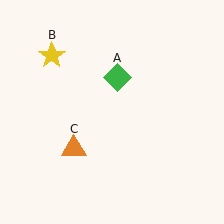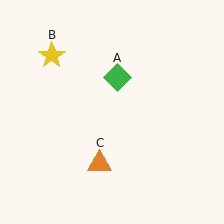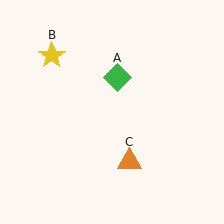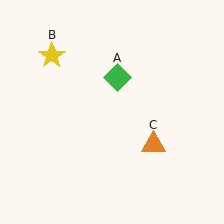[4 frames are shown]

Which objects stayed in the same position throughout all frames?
Green diamond (object A) and yellow star (object B) remained stationary.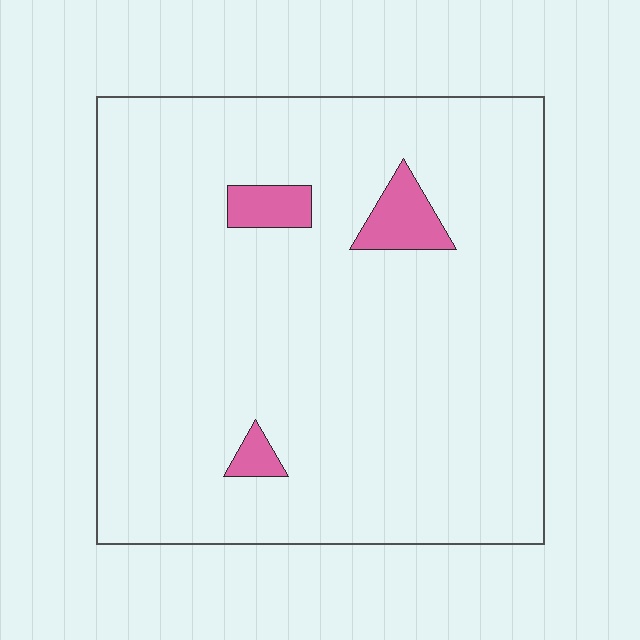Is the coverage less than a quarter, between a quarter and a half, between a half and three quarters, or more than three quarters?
Less than a quarter.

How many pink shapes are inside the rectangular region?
3.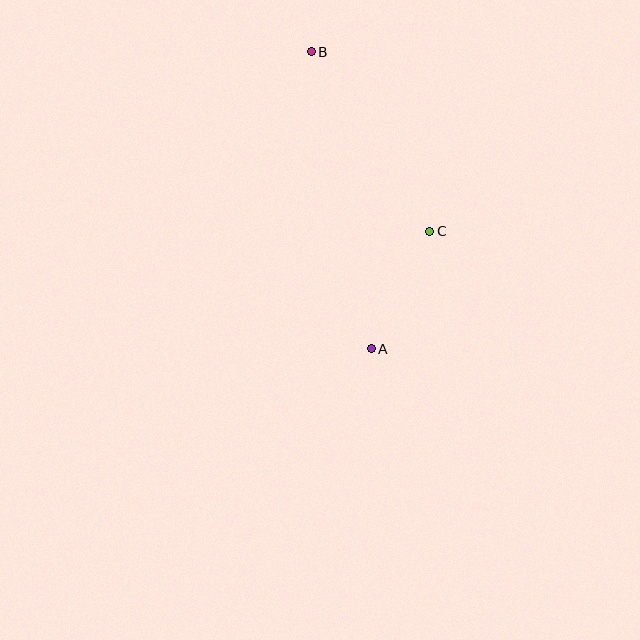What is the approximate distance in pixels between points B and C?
The distance between B and C is approximately 215 pixels.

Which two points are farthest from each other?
Points A and B are farthest from each other.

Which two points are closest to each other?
Points A and C are closest to each other.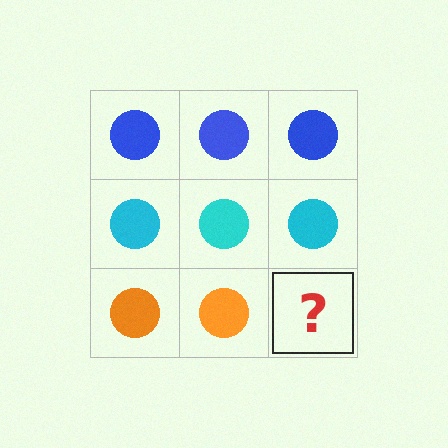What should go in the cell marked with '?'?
The missing cell should contain an orange circle.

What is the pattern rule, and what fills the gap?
The rule is that each row has a consistent color. The gap should be filled with an orange circle.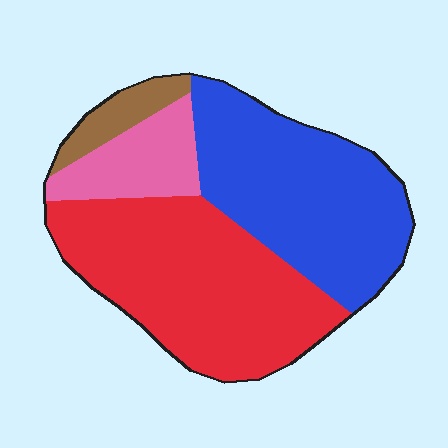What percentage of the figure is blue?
Blue takes up about three eighths (3/8) of the figure.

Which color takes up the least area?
Brown, at roughly 5%.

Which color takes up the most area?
Red, at roughly 45%.